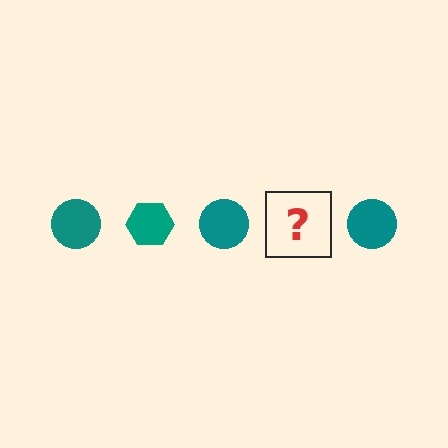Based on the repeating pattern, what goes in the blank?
The blank should be a teal hexagon.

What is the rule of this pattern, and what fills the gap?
The rule is that the pattern cycles through circle, hexagon shapes in teal. The gap should be filled with a teal hexagon.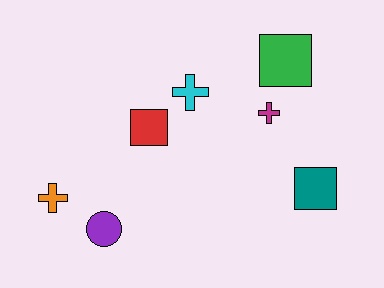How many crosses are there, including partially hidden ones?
There are 3 crosses.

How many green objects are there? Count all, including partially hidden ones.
There is 1 green object.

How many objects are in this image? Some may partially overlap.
There are 7 objects.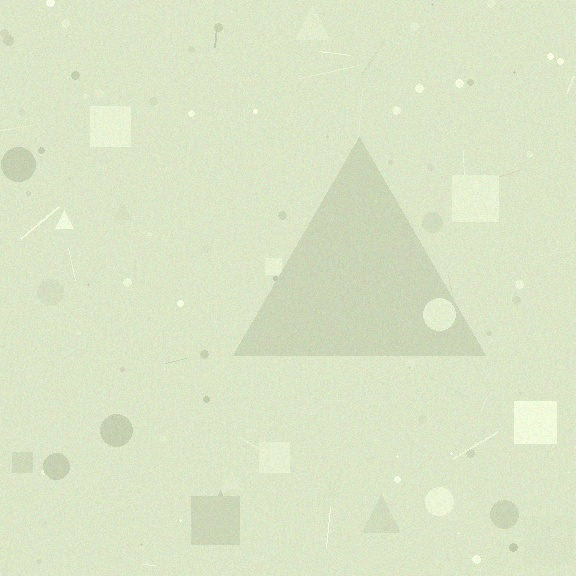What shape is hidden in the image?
A triangle is hidden in the image.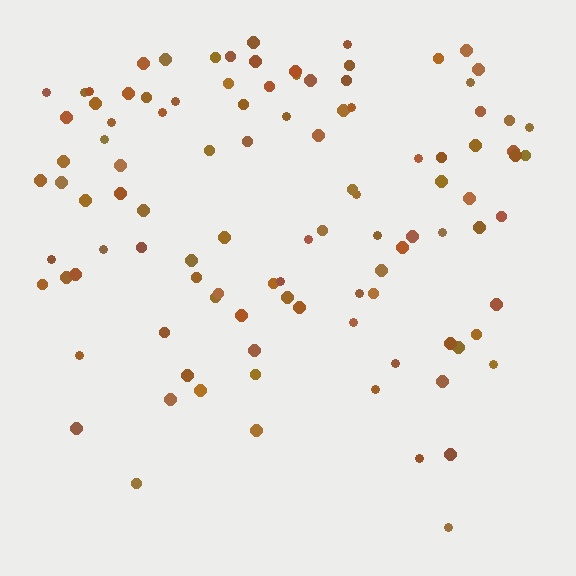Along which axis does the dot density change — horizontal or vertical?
Vertical.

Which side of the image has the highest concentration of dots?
The top.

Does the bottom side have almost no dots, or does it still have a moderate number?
Still a moderate number, just noticeably fewer than the top.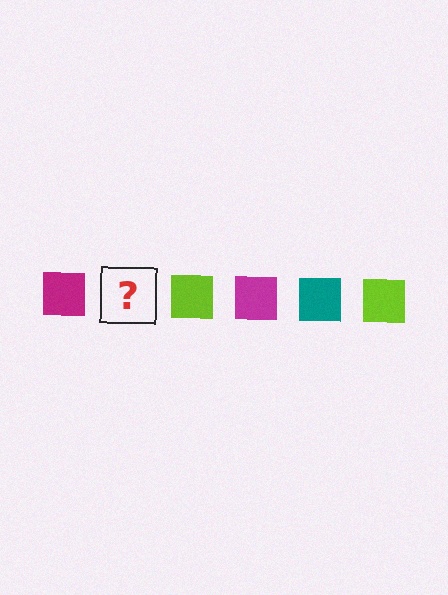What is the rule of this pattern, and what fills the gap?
The rule is that the pattern cycles through magenta, teal, lime squares. The gap should be filled with a teal square.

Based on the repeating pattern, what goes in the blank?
The blank should be a teal square.